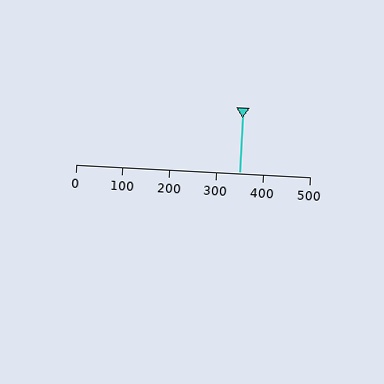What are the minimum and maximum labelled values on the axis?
The axis runs from 0 to 500.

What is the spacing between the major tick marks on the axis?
The major ticks are spaced 100 apart.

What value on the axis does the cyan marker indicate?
The marker indicates approximately 350.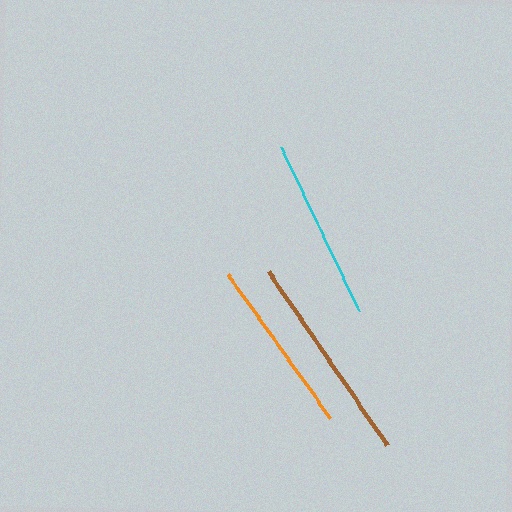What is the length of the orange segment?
The orange segment is approximately 177 pixels long.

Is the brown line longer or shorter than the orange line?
The brown line is longer than the orange line.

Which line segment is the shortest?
The orange line is the shortest at approximately 177 pixels.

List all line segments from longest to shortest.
From longest to shortest: brown, cyan, orange.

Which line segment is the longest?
The brown line is the longest at approximately 210 pixels.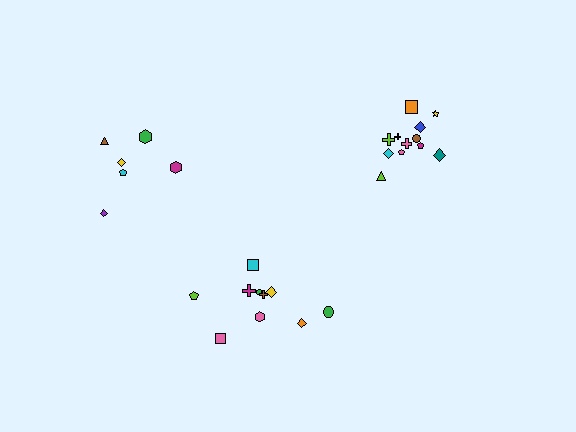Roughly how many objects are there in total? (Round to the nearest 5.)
Roughly 30 objects in total.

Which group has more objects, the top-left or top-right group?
The top-right group.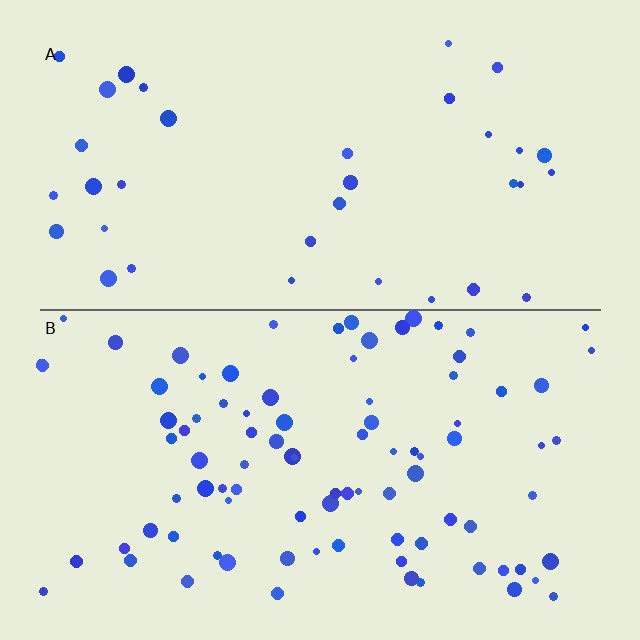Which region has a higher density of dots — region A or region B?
B (the bottom).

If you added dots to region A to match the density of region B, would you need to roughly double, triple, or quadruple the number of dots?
Approximately triple.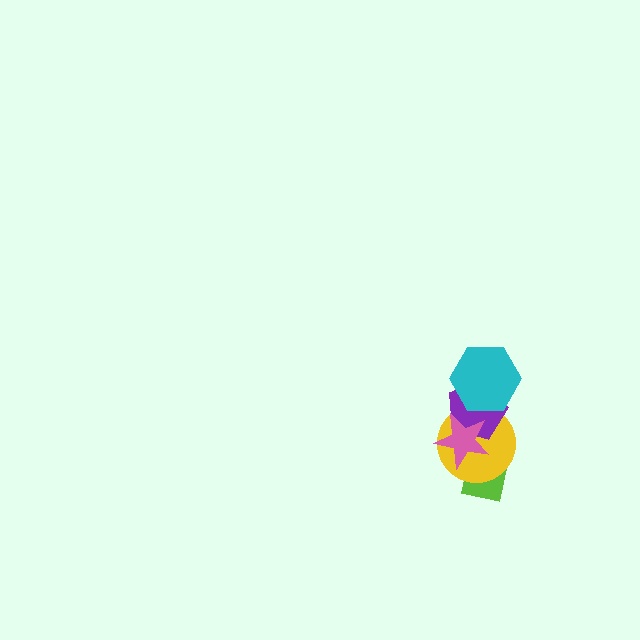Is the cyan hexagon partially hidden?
No, no other shape covers it.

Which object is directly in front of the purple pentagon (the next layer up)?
The cyan hexagon is directly in front of the purple pentagon.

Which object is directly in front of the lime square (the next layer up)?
The yellow circle is directly in front of the lime square.